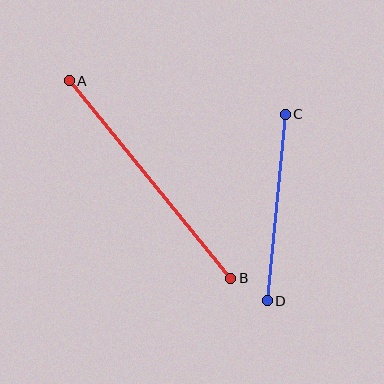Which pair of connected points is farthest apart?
Points A and B are farthest apart.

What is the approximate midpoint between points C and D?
The midpoint is at approximately (276, 207) pixels.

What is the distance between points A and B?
The distance is approximately 255 pixels.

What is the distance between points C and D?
The distance is approximately 187 pixels.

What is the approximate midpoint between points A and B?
The midpoint is at approximately (150, 180) pixels.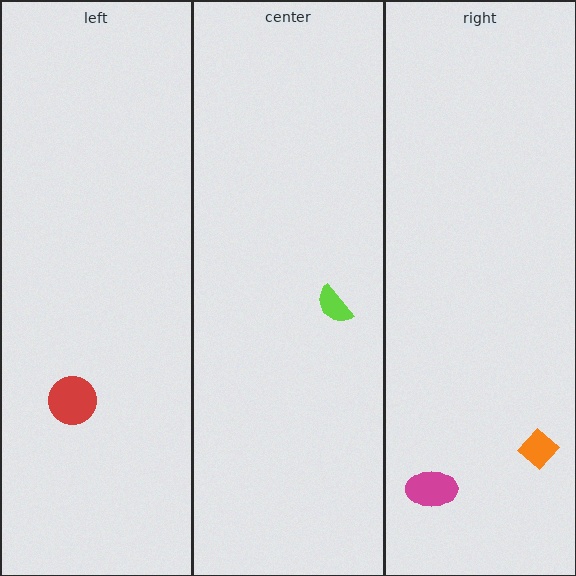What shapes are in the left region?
The red circle.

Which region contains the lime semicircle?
The center region.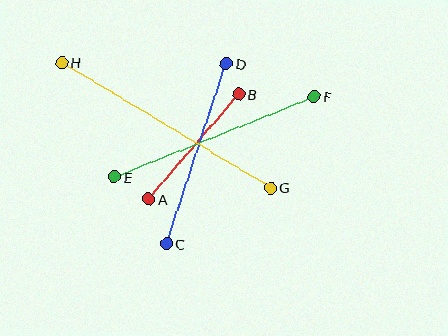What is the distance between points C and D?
The distance is approximately 190 pixels.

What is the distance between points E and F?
The distance is approximately 215 pixels.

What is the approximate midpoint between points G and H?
The midpoint is at approximately (166, 125) pixels.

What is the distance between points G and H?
The distance is approximately 244 pixels.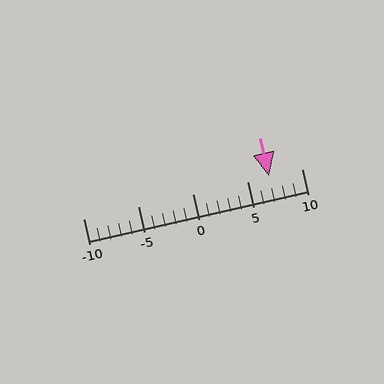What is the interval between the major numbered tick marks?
The major tick marks are spaced 5 units apart.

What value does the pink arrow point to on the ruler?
The pink arrow points to approximately 7.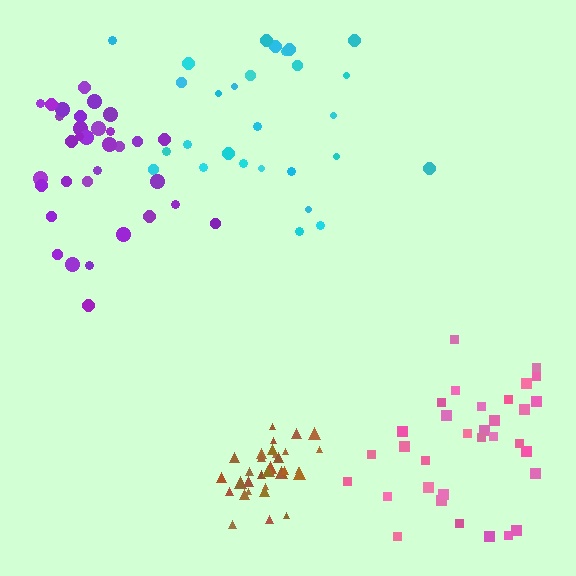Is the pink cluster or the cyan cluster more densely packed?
Pink.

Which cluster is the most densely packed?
Brown.